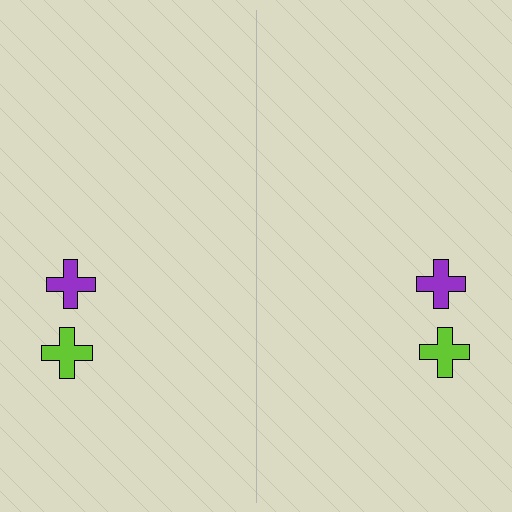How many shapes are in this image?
There are 4 shapes in this image.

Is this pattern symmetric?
Yes, this pattern has bilateral (reflection) symmetry.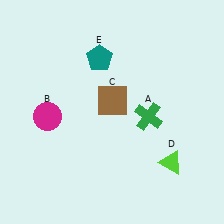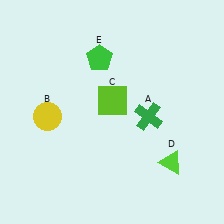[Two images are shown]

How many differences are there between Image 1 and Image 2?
There are 3 differences between the two images.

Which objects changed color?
B changed from magenta to yellow. C changed from brown to lime. E changed from teal to green.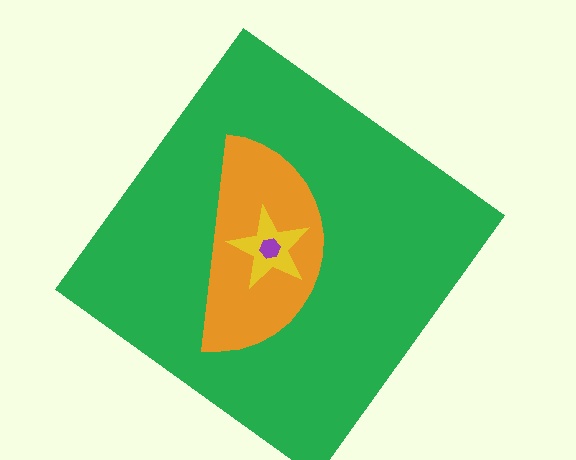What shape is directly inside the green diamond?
The orange semicircle.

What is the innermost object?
The purple hexagon.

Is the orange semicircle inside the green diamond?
Yes.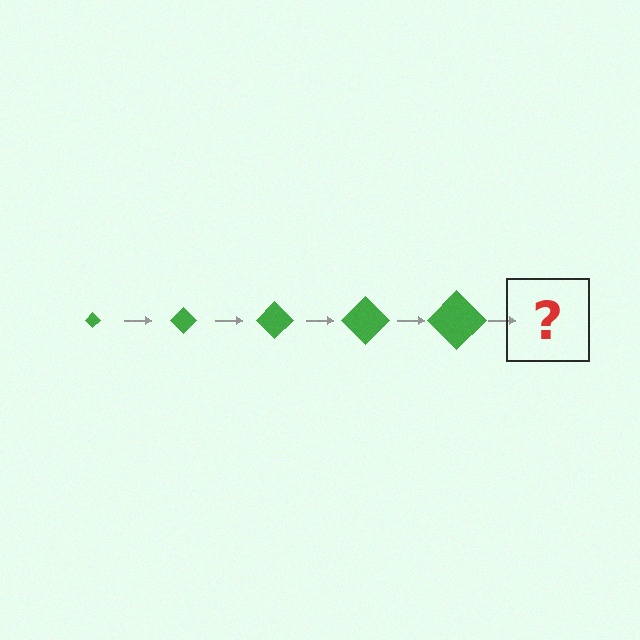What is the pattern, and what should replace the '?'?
The pattern is that the diamond gets progressively larger each step. The '?' should be a green diamond, larger than the previous one.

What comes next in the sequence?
The next element should be a green diamond, larger than the previous one.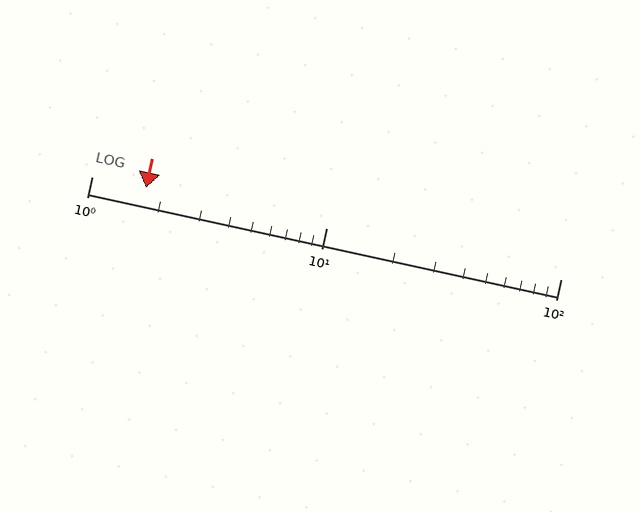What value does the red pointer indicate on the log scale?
The pointer indicates approximately 1.7.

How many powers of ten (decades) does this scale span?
The scale spans 2 decades, from 1 to 100.